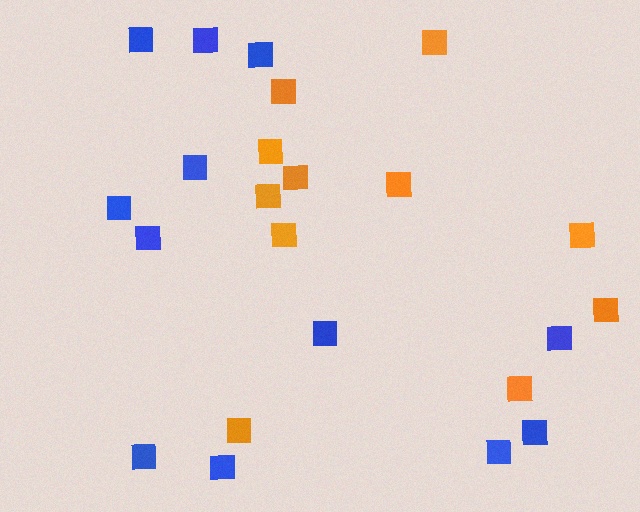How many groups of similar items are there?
There are 2 groups: one group of orange squares (11) and one group of blue squares (12).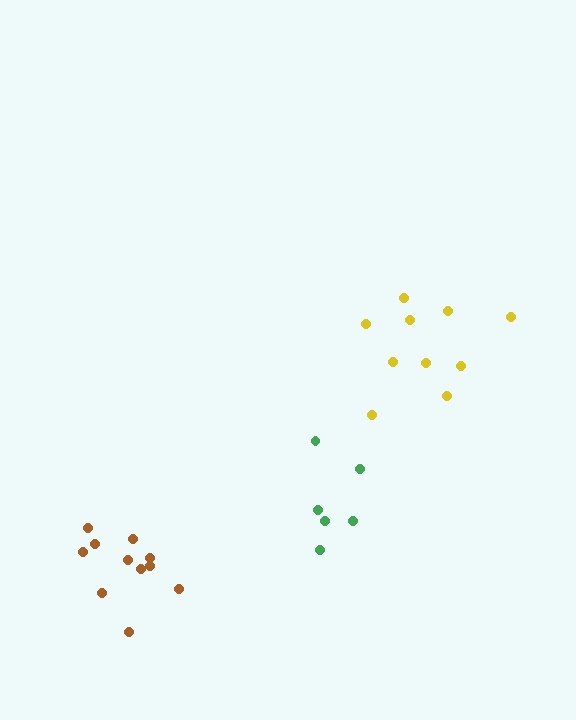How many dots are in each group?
Group 1: 11 dots, Group 2: 6 dots, Group 3: 10 dots (27 total).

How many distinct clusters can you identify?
There are 3 distinct clusters.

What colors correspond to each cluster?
The clusters are colored: brown, green, yellow.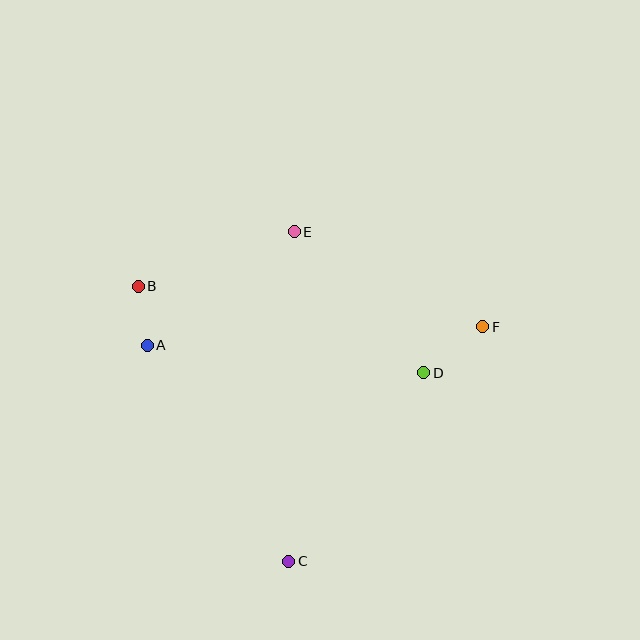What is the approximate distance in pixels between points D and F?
The distance between D and F is approximately 75 pixels.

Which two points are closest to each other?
Points A and B are closest to each other.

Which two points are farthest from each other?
Points B and F are farthest from each other.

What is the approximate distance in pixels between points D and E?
The distance between D and E is approximately 191 pixels.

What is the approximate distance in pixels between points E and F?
The distance between E and F is approximately 211 pixels.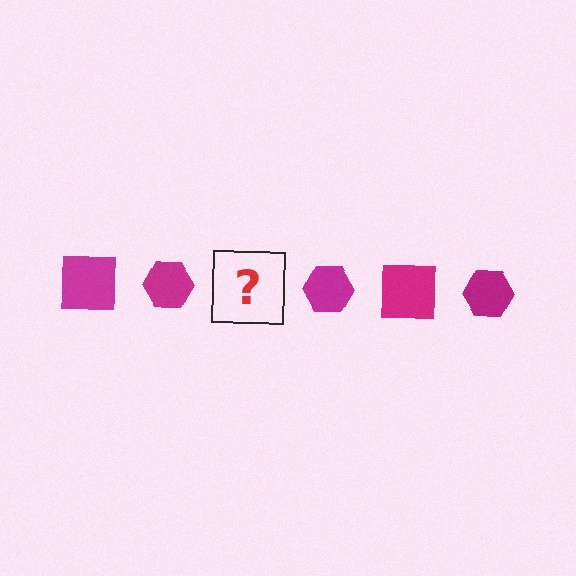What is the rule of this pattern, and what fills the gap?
The rule is that the pattern cycles through square, hexagon shapes in magenta. The gap should be filled with a magenta square.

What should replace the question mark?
The question mark should be replaced with a magenta square.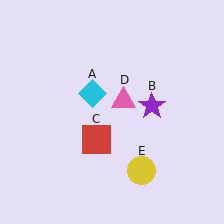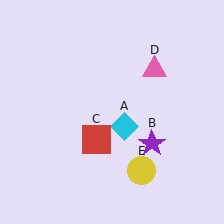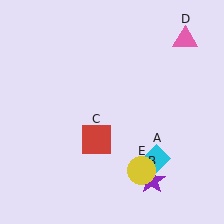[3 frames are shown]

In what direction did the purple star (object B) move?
The purple star (object B) moved down.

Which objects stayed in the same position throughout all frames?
Red square (object C) and yellow circle (object E) remained stationary.